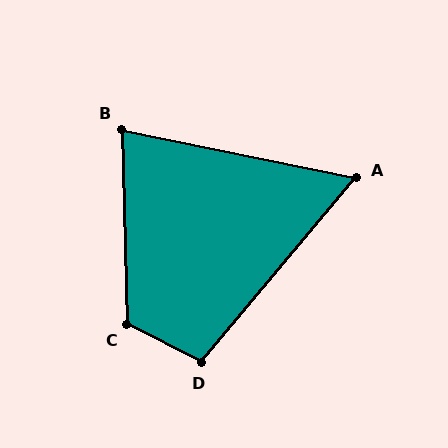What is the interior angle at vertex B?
Approximately 77 degrees (acute).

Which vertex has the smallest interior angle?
A, at approximately 62 degrees.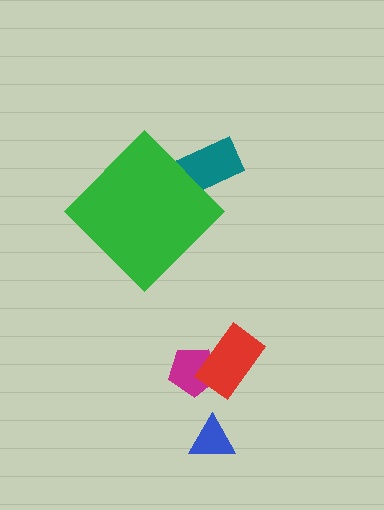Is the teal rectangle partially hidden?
Yes, the teal rectangle is partially hidden behind the green diamond.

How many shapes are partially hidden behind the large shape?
1 shape is partially hidden.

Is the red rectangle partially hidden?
No, the red rectangle is fully visible.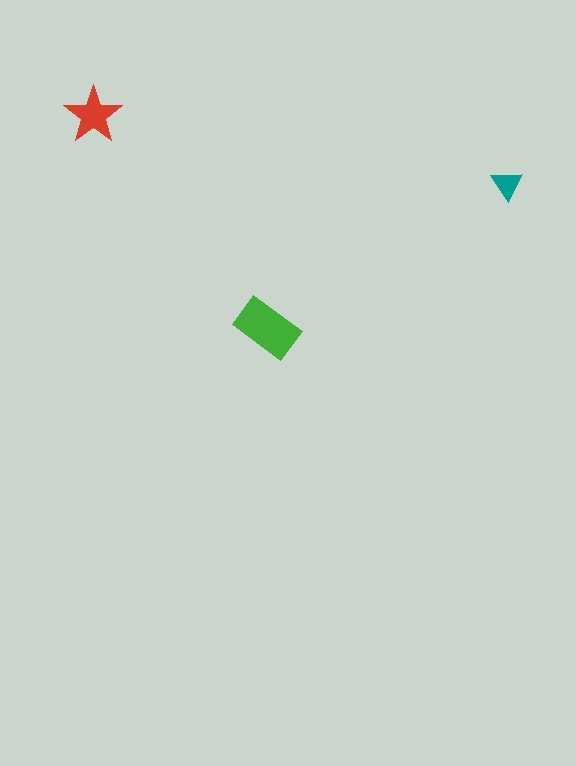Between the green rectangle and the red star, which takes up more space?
The green rectangle.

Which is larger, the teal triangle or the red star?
The red star.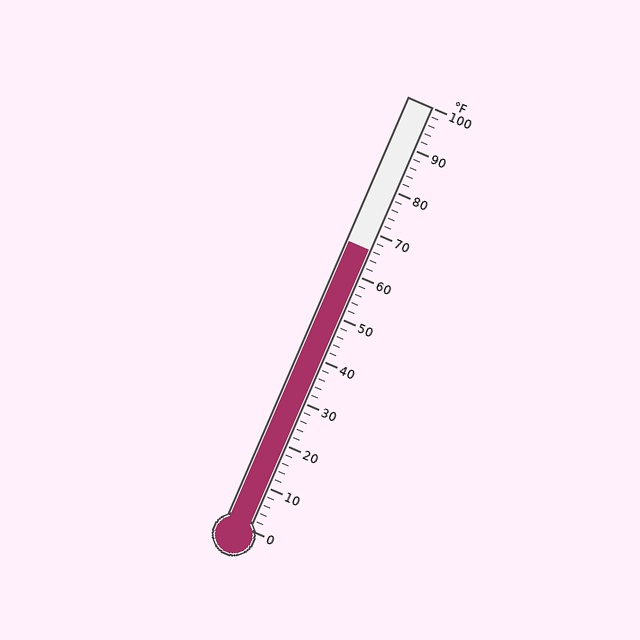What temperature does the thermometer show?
The thermometer shows approximately 66°F.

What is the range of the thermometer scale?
The thermometer scale ranges from 0°F to 100°F.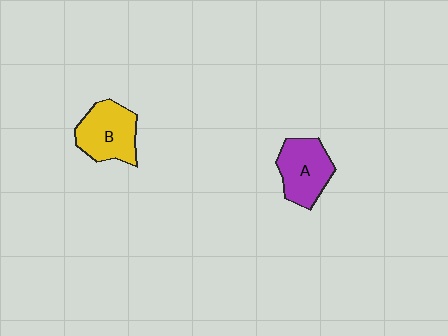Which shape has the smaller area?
Shape A (purple).